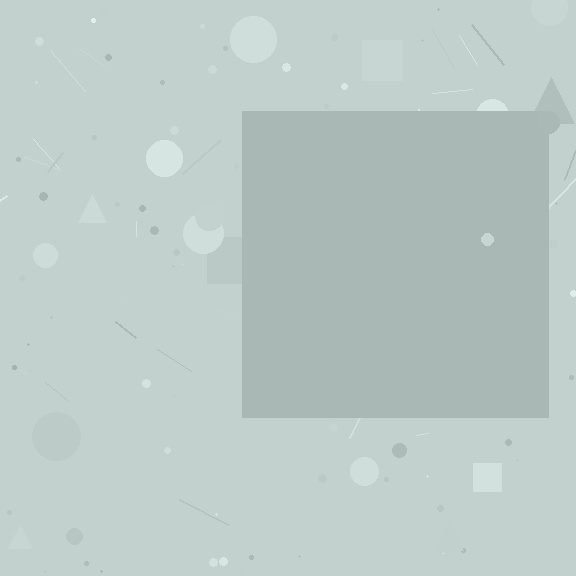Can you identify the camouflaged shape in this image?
The camouflaged shape is a square.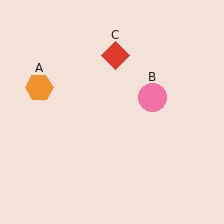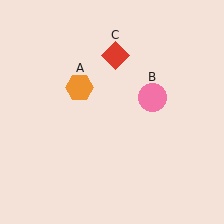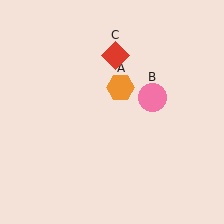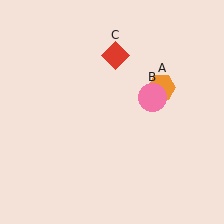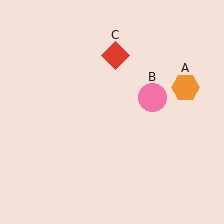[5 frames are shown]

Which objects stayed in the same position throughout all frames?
Pink circle (object B) and red diamond (object C) remained stationary.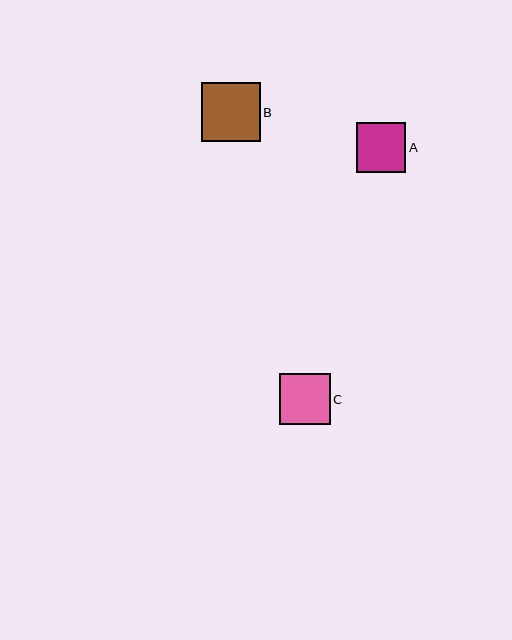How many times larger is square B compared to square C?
Square B is approximately 1.2 times the size of square C.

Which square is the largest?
Square B is the largest with a size of approximately 59 pixels.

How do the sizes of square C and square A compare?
Square C and square A are approximately the same size.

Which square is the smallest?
Square A is the smallest with a size of approximately 50 pixels.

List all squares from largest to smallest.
From largest to smallest: B, C, A.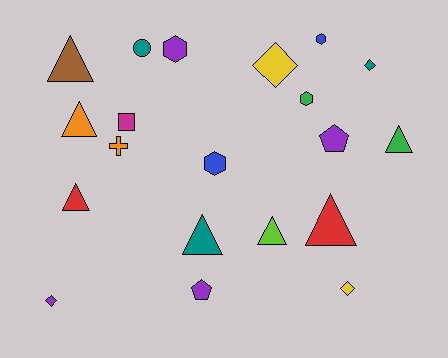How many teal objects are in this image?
There are 3 teal objects.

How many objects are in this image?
There are 20 objects.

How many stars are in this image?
There are no stars.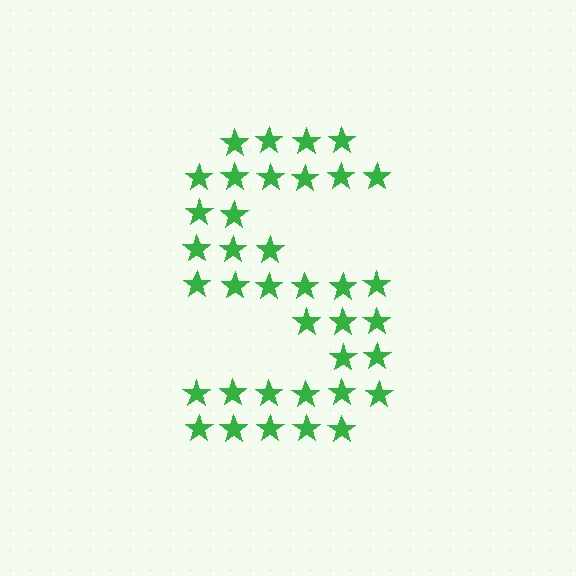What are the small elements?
The small elements are stars.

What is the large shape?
The large shape is the letter S.